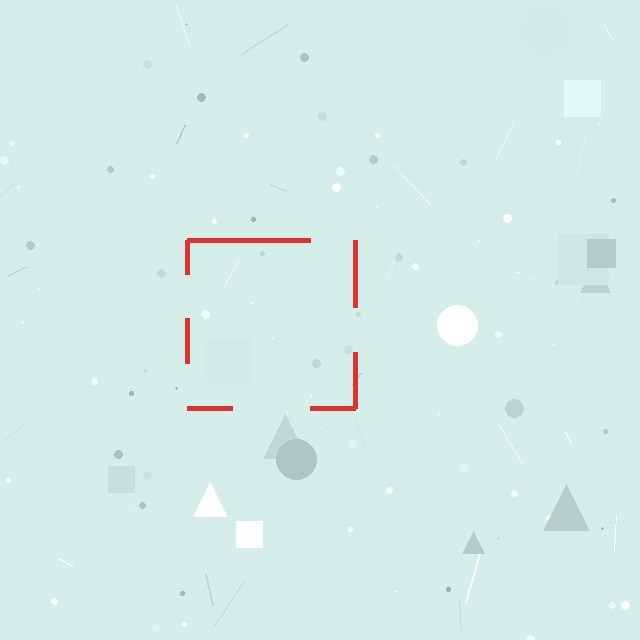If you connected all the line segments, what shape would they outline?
They would outline a square.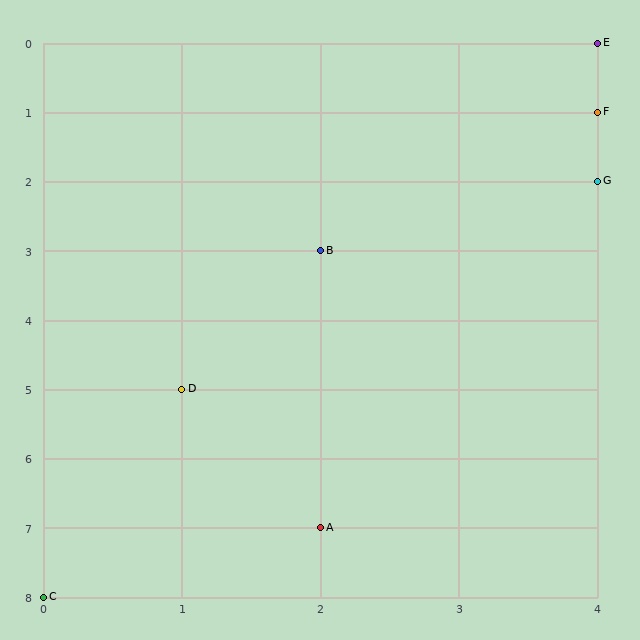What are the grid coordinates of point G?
Point G is at grid coordinates (4, 2).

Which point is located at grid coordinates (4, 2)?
Point G is at (4, 2).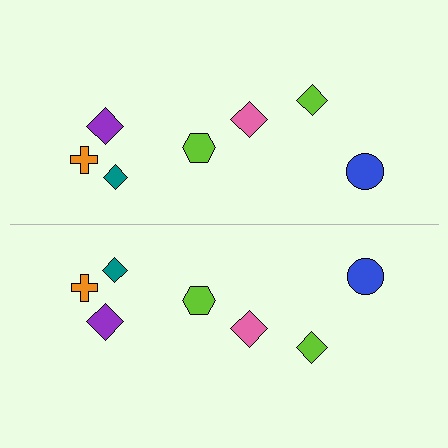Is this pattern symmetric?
Yes, this pattern has bilateral (reflection) symmetry.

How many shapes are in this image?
There are 14 shapes in this image.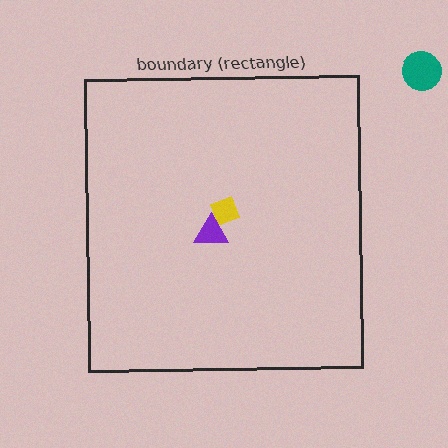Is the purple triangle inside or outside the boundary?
Inside.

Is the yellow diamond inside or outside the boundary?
Inside.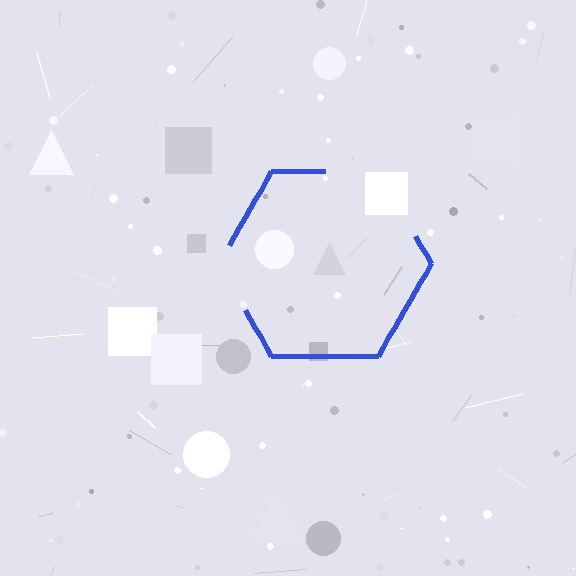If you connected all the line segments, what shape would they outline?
They would outline a hexagon.